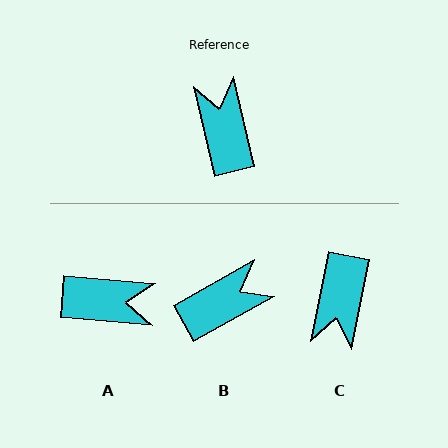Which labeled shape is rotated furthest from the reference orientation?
C, about 155 degrees away.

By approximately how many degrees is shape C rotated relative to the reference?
Approximately 155 degrees counter-clockwise.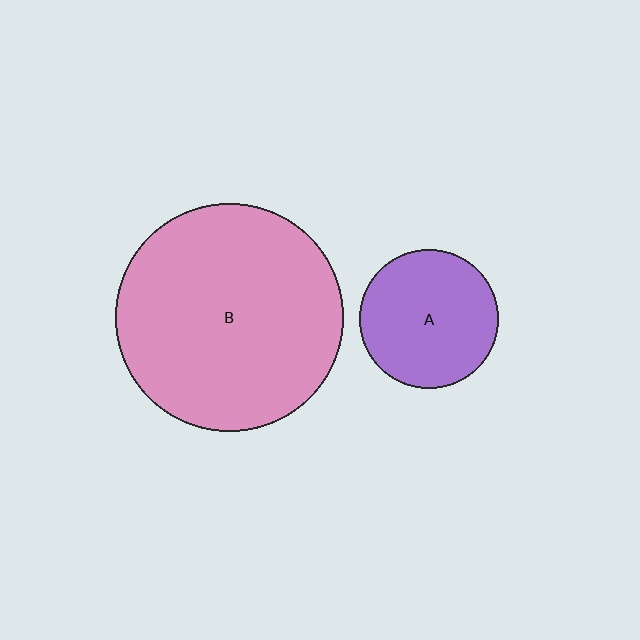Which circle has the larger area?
Circle B (pink).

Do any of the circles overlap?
No, none of the circles overlap.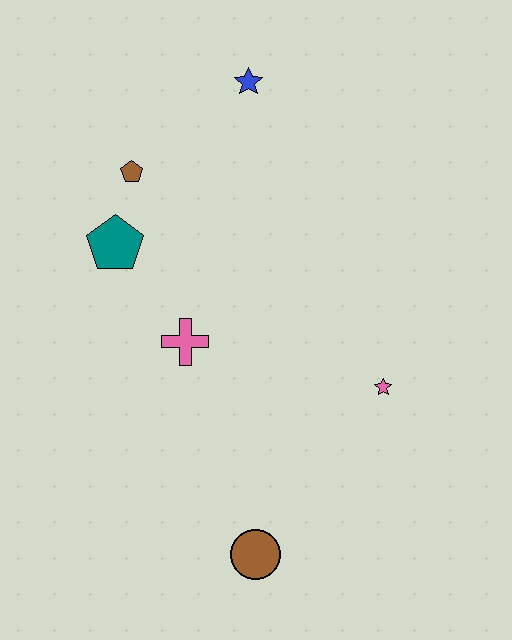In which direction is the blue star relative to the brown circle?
The blue star is above the brown circle.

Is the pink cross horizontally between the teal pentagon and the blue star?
Yes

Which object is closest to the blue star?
The brown pentagon is closest to the blue star.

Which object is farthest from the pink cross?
The blue star is farthest from the pink cross.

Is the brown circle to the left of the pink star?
Yes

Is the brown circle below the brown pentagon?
Yes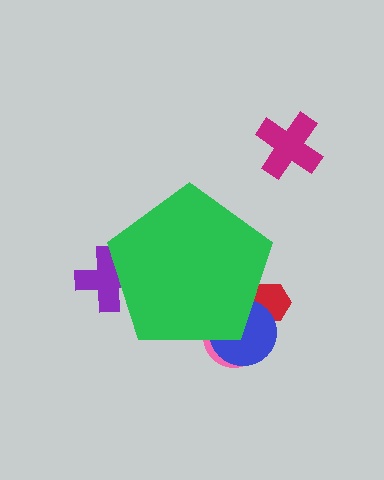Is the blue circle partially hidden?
Yes, the blue circle is partially hidden behind the green pentagon.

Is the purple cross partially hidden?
Yes, the purple cross is partially hidden behind the green pentagon.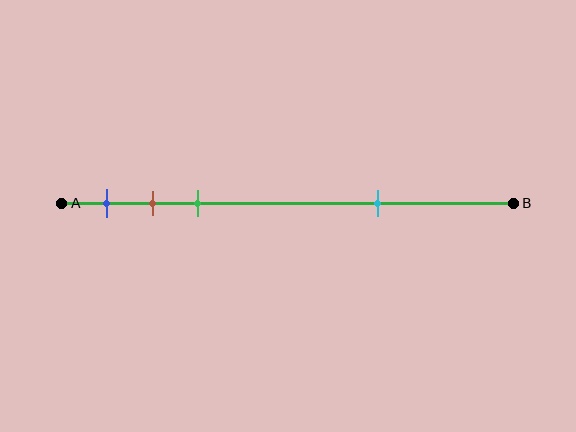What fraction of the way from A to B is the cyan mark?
The cyan mark is approximately 70% (0.7) of the way from A to B.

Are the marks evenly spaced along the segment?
No, the marks are not evenly spaced.